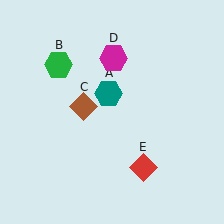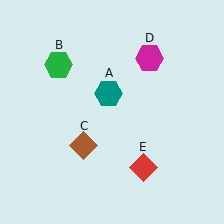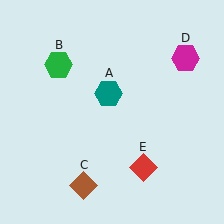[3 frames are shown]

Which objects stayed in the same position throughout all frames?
Teal hexagon (object A) and green hexagon (object B) and red diamond (object E) remained stationary.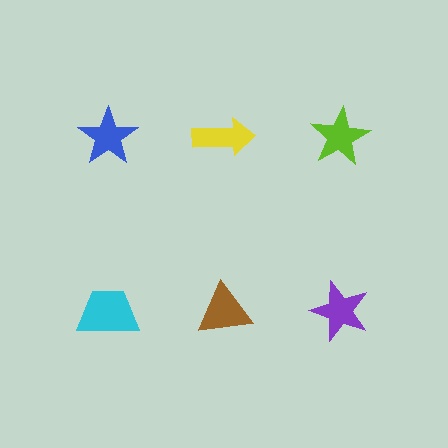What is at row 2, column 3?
A purple star.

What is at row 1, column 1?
A blue star.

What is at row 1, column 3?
A lime star.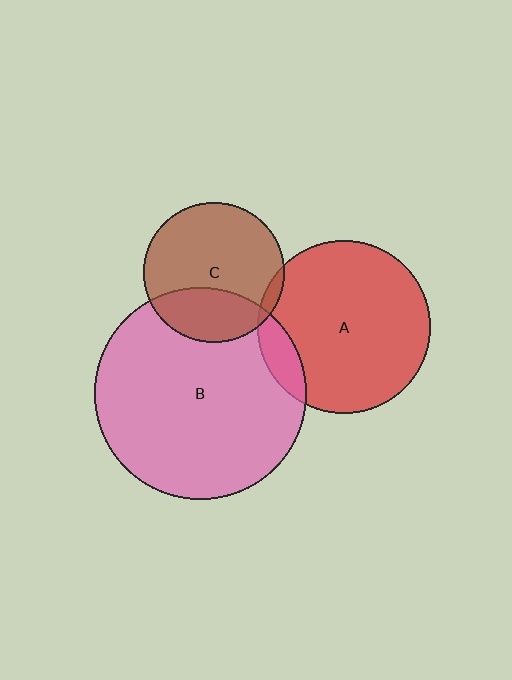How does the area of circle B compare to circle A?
Approximately 1.5 times.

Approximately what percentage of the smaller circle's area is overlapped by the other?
Approximately 5%.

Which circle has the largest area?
Circle B (pink).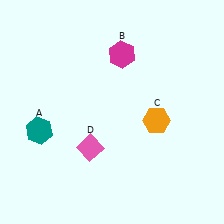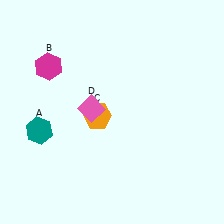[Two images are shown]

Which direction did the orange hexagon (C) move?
The orange hexagon (C) moved left.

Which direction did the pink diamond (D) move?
The pink diamond (D) moved up.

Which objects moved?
The objects that moved are: the magenta hexagon (B), the orange hexagon (C), the pink diamond (D).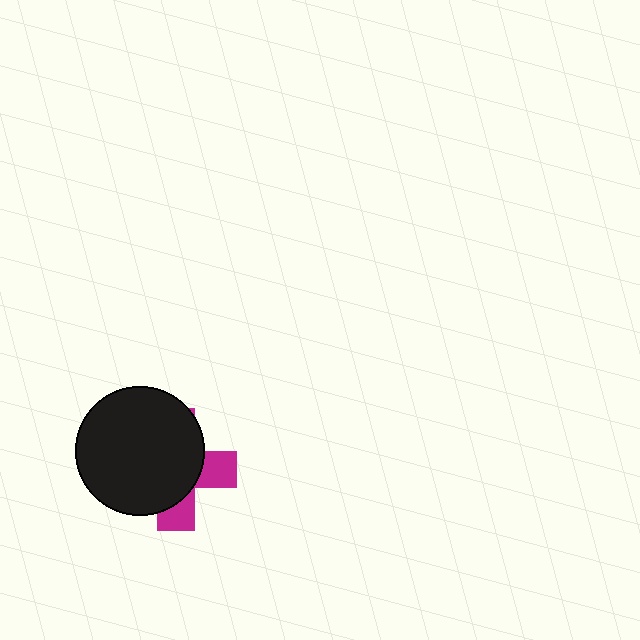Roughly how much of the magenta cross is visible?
A small part of it is visible (roughly 31%).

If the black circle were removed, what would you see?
You would see the complete magenta cross.